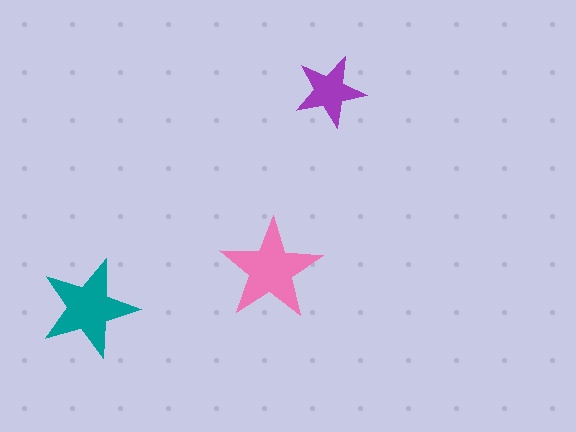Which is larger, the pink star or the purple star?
The pink one.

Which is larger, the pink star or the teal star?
The pink one.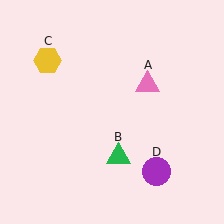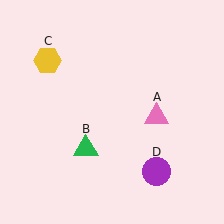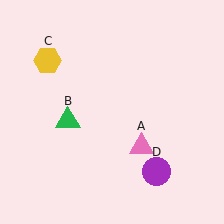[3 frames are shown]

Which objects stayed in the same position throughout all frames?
Yellow hexagon (object C) and purple circle (object D) remained stationary.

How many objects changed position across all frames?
2 objects changed position: pink triangle (object A), green triangle (object B).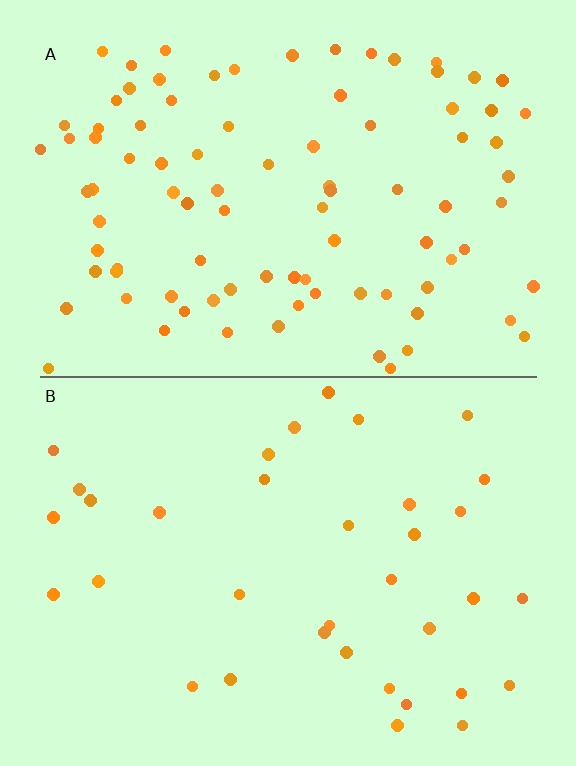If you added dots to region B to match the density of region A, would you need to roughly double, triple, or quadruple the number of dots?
Approximately triple.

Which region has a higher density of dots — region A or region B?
A (the top).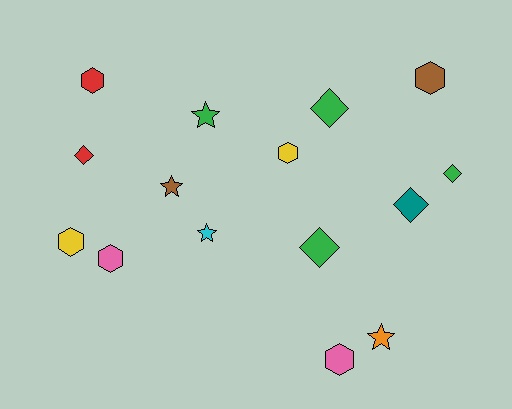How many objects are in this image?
There are 15 objects.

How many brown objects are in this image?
There are 2 brown objects.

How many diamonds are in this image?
There are 5 diamonds.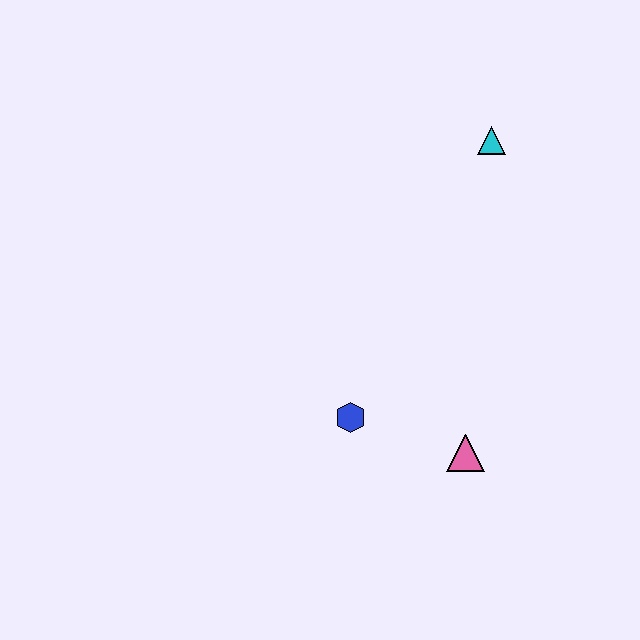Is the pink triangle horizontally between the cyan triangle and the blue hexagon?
Yes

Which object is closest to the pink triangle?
The blue hexagon is closest to the pink triangle.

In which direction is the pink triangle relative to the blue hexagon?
The pink triangle is to the right of the blue hexagon.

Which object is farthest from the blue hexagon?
The cyan triangle is farthest from the blue hexagon.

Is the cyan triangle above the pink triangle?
Yes